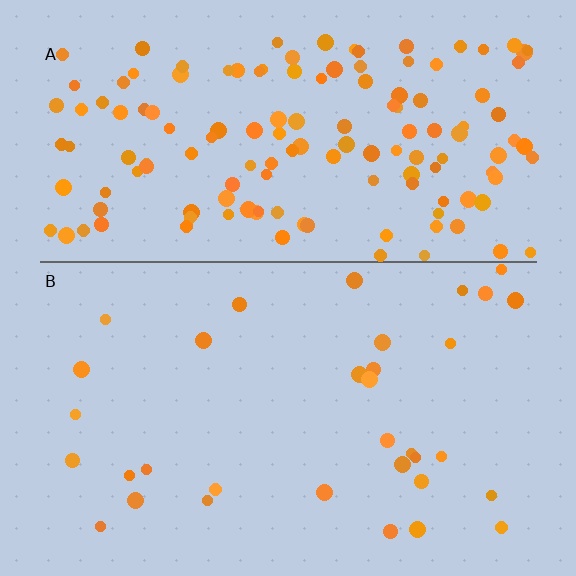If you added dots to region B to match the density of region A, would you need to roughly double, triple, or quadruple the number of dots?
Approximately quadruple.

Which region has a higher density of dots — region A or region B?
A (the top).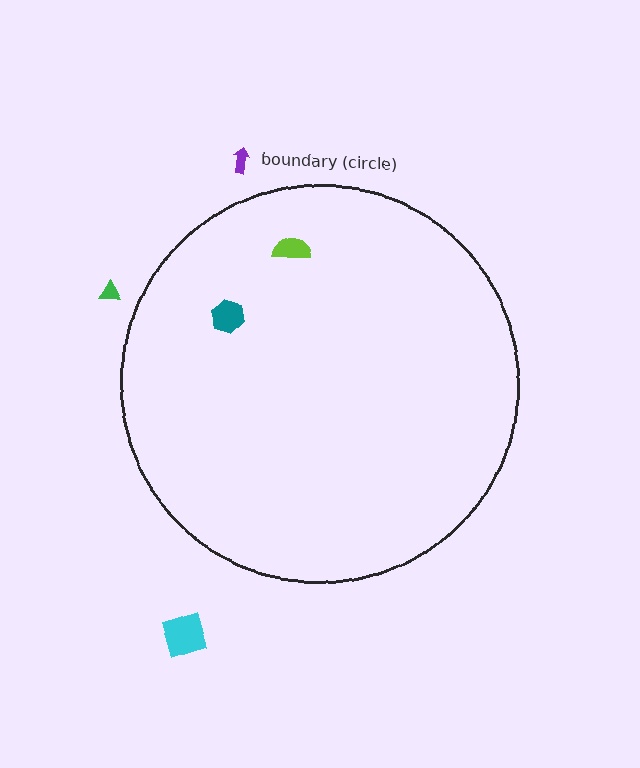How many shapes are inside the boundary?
2 inside, 3 outside.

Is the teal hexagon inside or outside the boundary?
Inside.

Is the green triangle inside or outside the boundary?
Outside.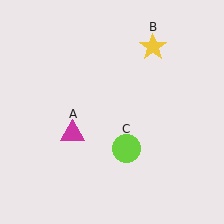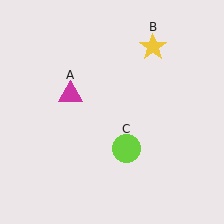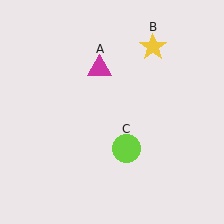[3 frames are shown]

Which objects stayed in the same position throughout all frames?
Yellow star (object B) and lime circle (object C) remained stationary.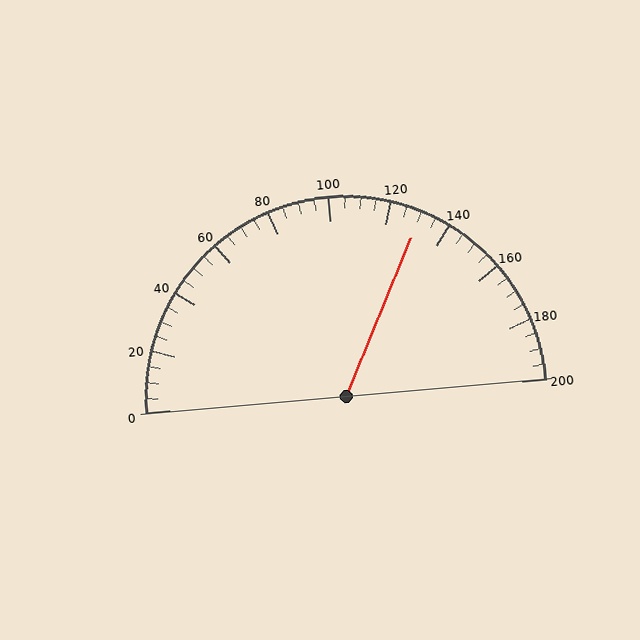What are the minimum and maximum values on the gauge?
The gauge ranges from 0 to 200.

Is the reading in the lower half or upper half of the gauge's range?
The reading is in the upper half of the range (0 to 200).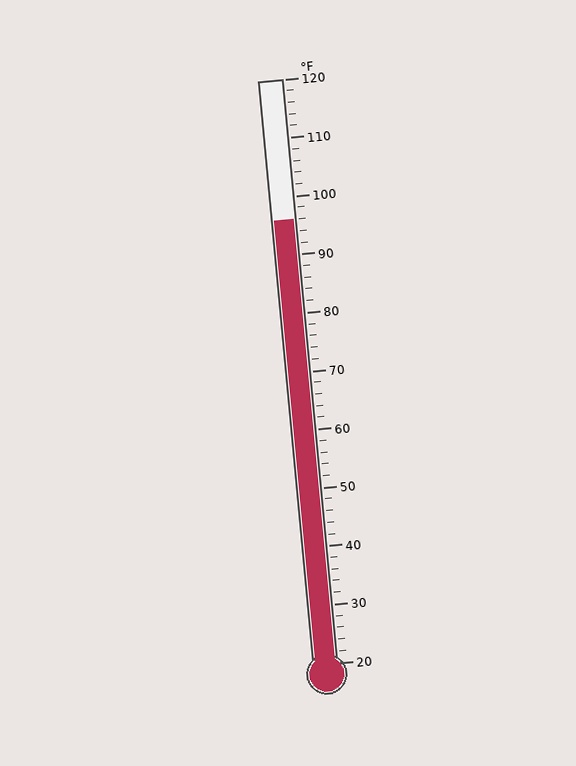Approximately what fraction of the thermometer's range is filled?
The thermometer is filled to approximately 75% of its range.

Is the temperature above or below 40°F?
The temperature is above 40°F.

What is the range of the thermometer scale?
The thermometer scale ranges from 20°F to 120°F.